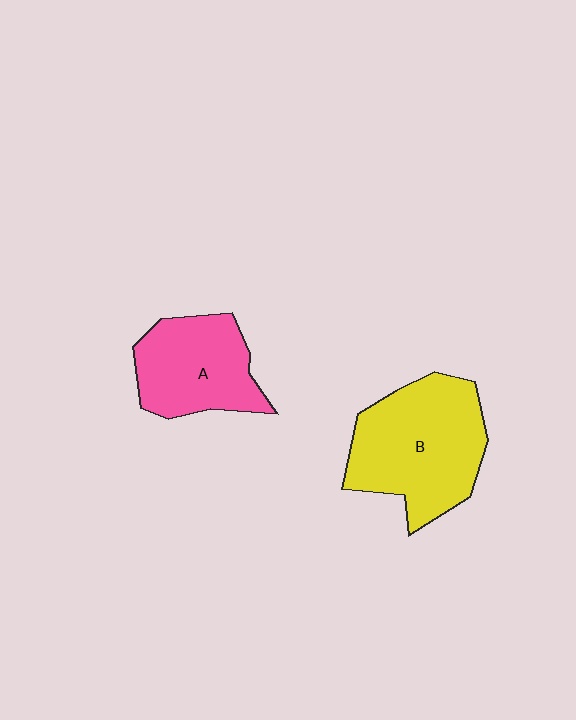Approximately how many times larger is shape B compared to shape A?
Approximately 1.4 times.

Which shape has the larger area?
Shape B (yellow).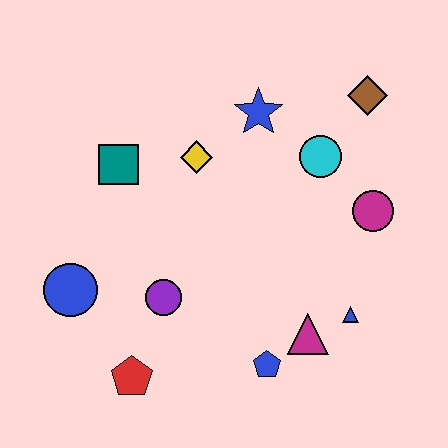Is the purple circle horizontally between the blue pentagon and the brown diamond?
No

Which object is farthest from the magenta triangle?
The teal square is farthest from the magenta triangle.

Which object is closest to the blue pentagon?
The magenta triangle is closest to the blue pentagon.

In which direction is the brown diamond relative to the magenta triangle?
The brown diamond is above the magenta triangle.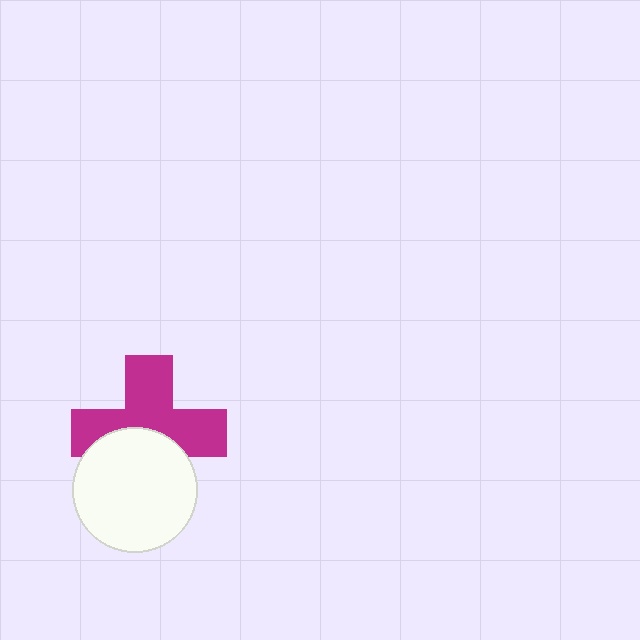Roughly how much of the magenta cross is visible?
About half of it is visible (roughly 61%).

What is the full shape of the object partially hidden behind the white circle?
The partially hidden object is a magenta cross.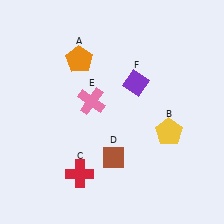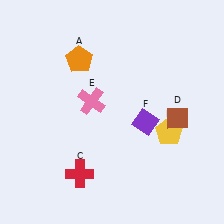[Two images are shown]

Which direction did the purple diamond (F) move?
The purple diamond (F) moved down.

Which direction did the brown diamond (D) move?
The brown diamond (D) moved right.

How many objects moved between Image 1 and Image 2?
2 objects moved between the two images.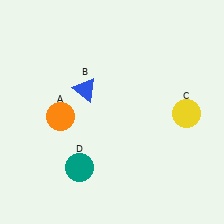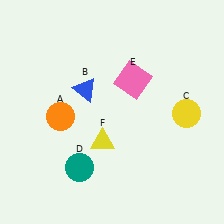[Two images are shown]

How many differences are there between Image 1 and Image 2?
There are 2 differences between the two images.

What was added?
A pink square (E), a yellow triangle (F) were added in Image 2.